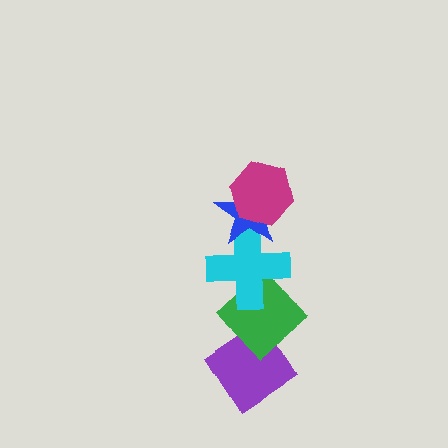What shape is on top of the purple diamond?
The green diamond is on top of the purple diamond.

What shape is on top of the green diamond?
The cyan cross is on top of the green diamond.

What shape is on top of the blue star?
The magenta hexagon is on top of the blue star.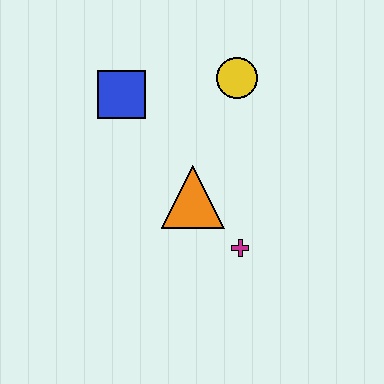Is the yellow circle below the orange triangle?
No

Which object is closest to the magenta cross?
The orange triangle is closest to the magenta cross.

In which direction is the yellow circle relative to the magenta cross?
The yellow circle is above the magenta cross.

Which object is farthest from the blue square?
The magenta cross is farthest from the blue square.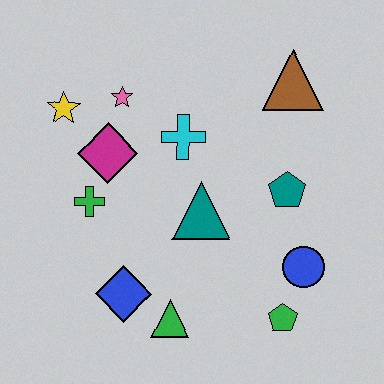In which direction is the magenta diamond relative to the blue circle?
The magenta diamond is to the left of the blue circle.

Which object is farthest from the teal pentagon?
The yellow star is farthest from the teal pentagon.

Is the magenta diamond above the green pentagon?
Yes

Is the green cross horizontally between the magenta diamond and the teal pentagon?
No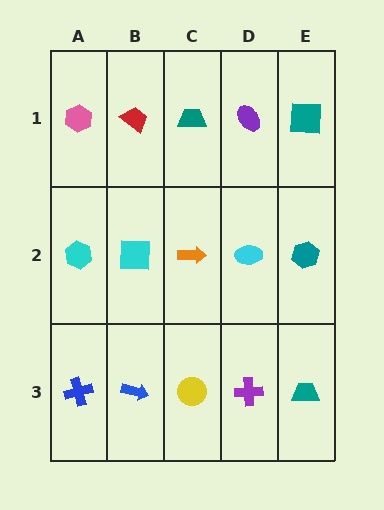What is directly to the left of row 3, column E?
A purple cross.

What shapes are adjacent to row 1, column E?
A teal hexagon (row 2, column E), a purple ellipse (row 1, column D).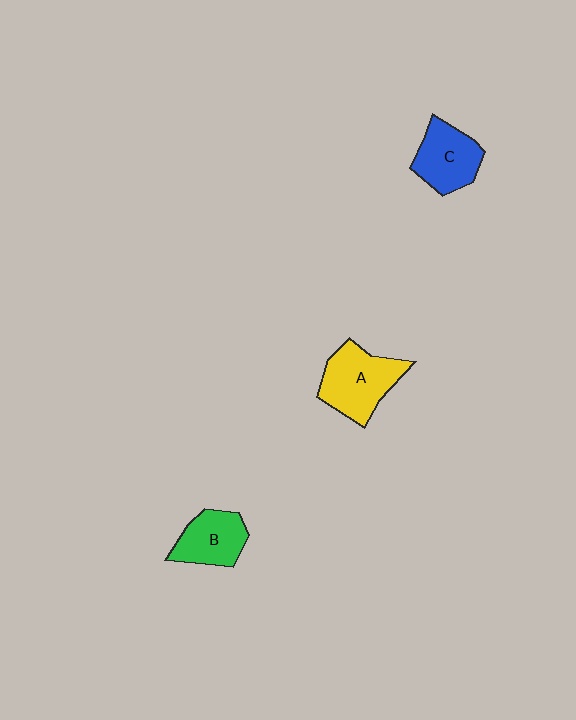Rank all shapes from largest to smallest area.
From largest to smallest: A (yellow), C (blue), B (green).